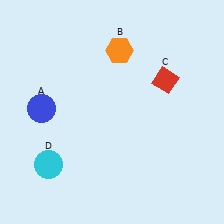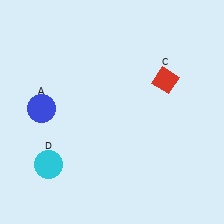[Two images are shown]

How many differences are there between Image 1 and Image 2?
There is 1 difference between the two images.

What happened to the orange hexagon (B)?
The orange hexagon (B) was removed in Image 2. It was in the top-right area of Image 1.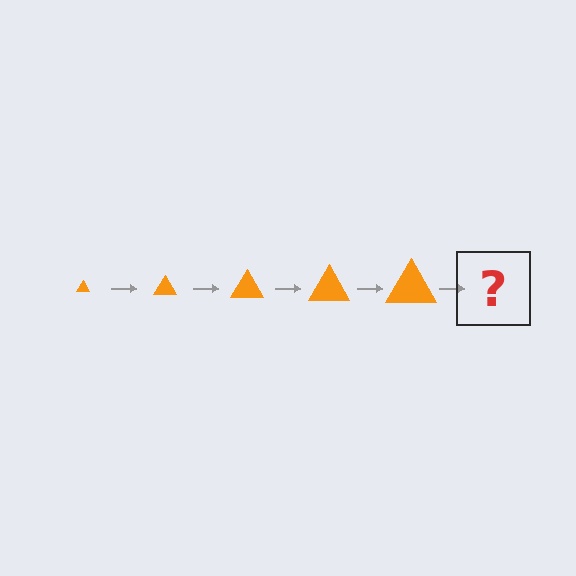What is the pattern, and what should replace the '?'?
The pattern is that the triangle gets progressively larger each step. The '?' should be an orange triangle, larger than the previous one.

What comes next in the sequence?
The next element should be an orange triangle, larger than the previous one.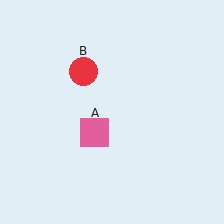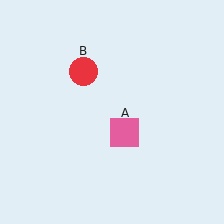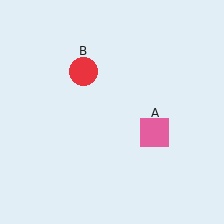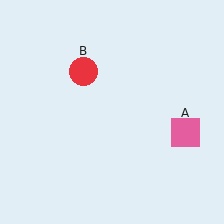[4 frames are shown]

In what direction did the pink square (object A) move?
The pink square (object A) moved right.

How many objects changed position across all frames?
1 object changed position: pink square (object A).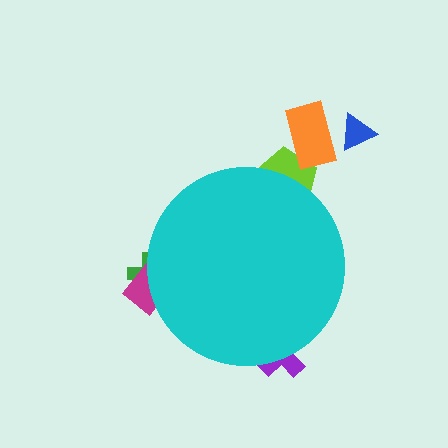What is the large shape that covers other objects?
A cyan circle.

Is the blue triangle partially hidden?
No, the blue triangle is fully visible.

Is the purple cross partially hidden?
Yes, the purple cross is partially hidden behind the cyan circle.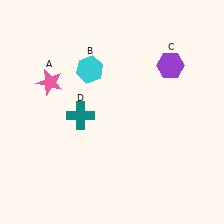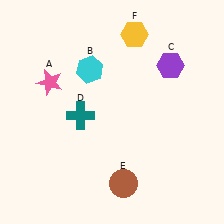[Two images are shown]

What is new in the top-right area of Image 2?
A yellow hexagon (F) was added in the top-right area of Image 2.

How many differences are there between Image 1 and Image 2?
There are 2 differences between the two images.